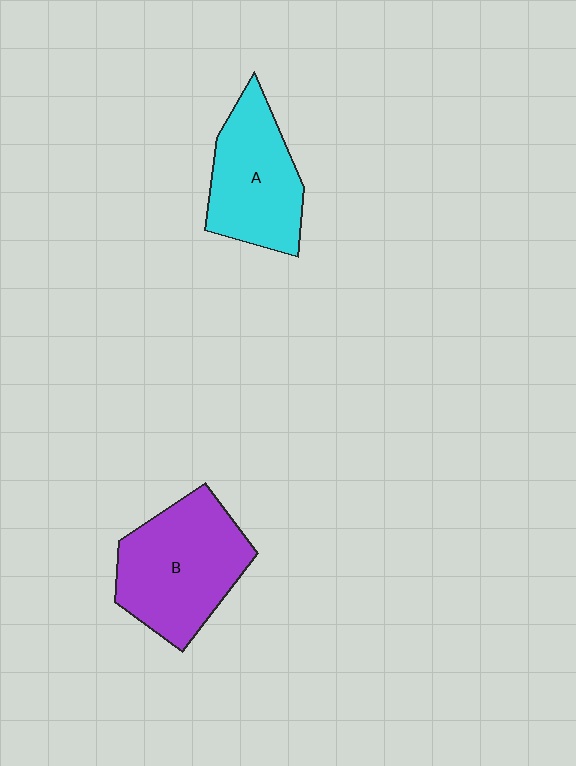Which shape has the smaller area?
Shape A (cyan).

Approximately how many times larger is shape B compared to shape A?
Approximately 1.2 times.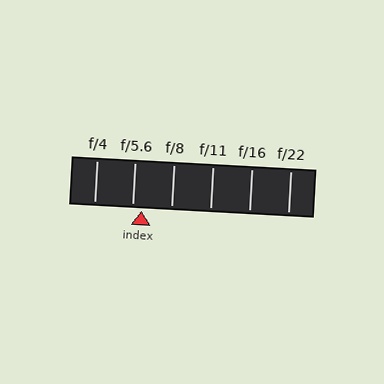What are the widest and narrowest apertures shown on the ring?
The widest aperture shown is f/4 and the narrowest is f/22.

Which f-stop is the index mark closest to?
The index mark is closest to f/5.6.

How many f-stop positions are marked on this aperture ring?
There are 6 f-stop positions marked.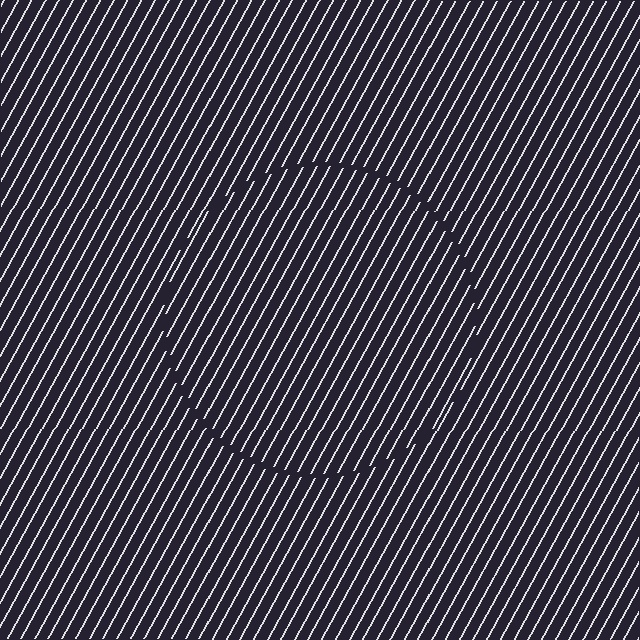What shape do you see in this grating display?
An illusory circle. The interior of the shape contains the same grating, shifted by half a period — the contour is defined by the phase discontinuity where line-ends from the inner and outer gratings abut.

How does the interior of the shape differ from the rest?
The interior of the shape contains the same grating, shifted by half a period — the contour is defined by the phase discontinuity where line-ends from the inner and outer gratings abut.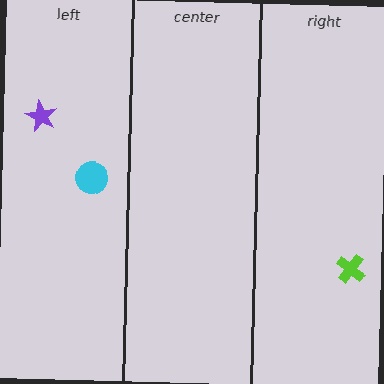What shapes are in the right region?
The lime cross.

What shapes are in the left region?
The purple star, the cyan circle.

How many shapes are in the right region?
1.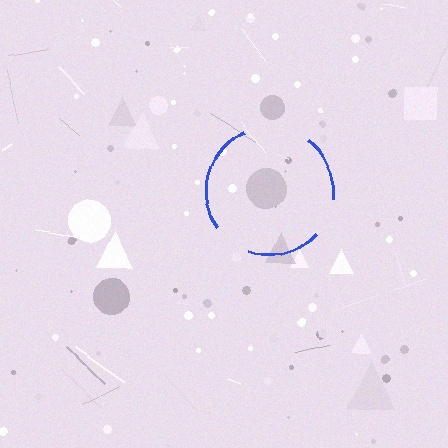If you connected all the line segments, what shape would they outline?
They would outline a circle.